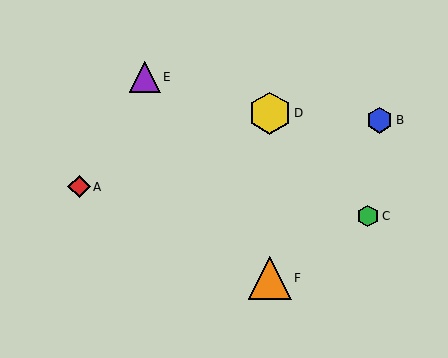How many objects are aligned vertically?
2 objects (D, F) are aligned vertically.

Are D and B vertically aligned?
No, D is at x≈270 and B is at x≈380.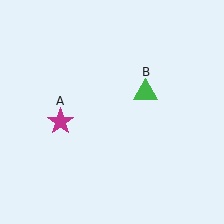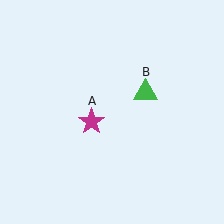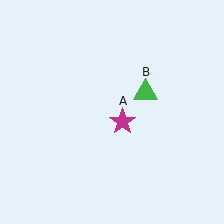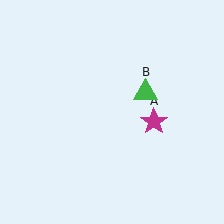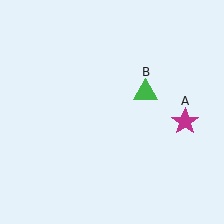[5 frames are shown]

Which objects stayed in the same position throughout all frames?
Green triangle (object B) remained stationary.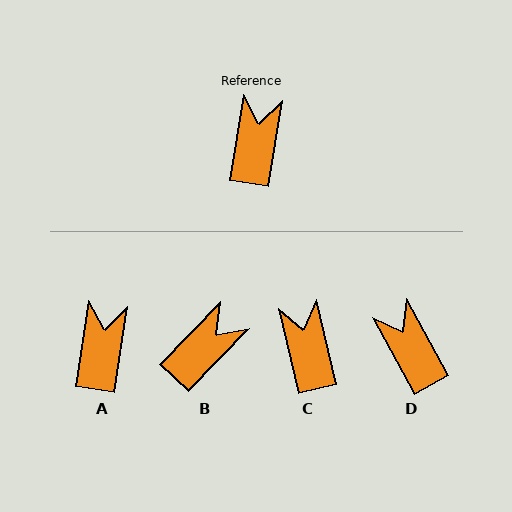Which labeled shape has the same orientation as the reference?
A.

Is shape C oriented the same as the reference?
No, it is off by about 22 degrees.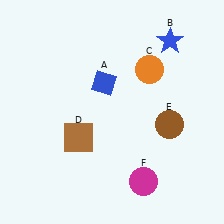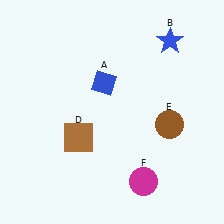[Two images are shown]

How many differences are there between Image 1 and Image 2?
There is 1 difference between the two images.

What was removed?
The orange circle (C) was removed in Image 2.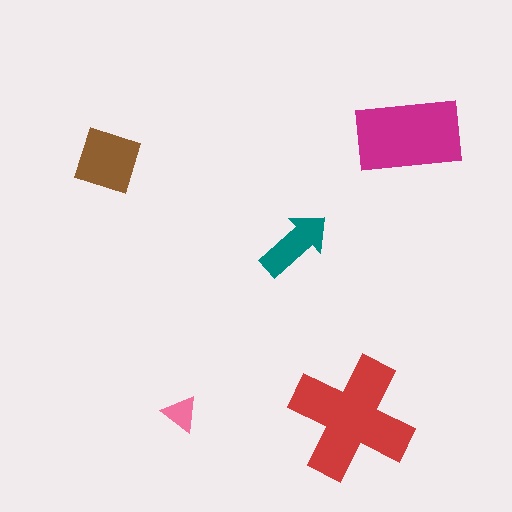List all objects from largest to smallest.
The red cross, the magenta rectangle, the brown diamond, the teal arrow, the pink triangle.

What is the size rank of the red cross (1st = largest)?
1st.